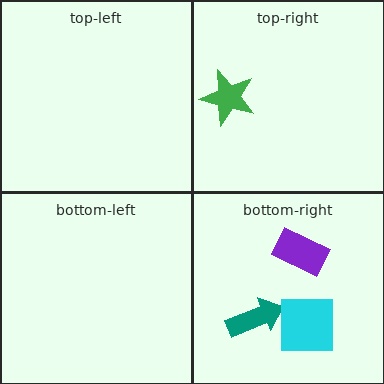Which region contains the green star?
The top-right region.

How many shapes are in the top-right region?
1.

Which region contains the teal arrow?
The bottom-right region.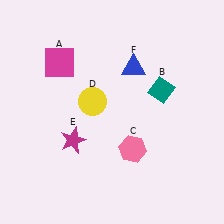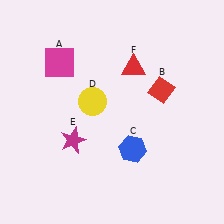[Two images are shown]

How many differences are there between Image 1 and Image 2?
There are 3 differences between the two images.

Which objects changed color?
B changed from teal to red. C changed from pink to blue. F changed from blue to red.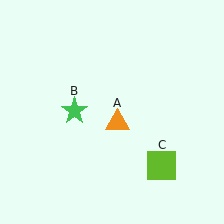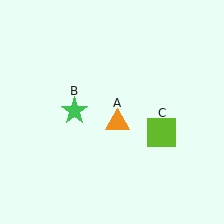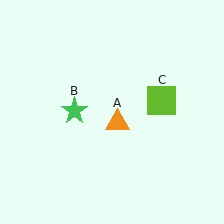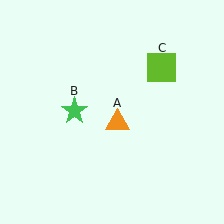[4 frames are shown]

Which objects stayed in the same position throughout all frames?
Orange triangle (object A) and green star (object B) remained stationary.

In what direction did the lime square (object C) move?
The lime square (object C) moved up.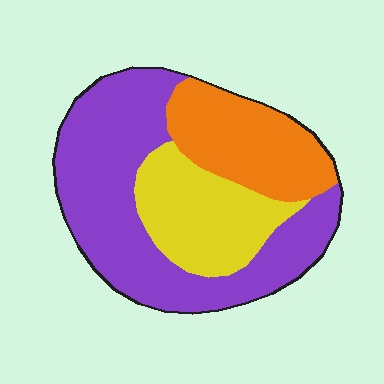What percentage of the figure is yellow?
Yellow takes up about one quarter (1/4) of the figure.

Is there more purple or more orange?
Purple.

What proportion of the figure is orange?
Orange takes up about one quarter (1/4) of the figure.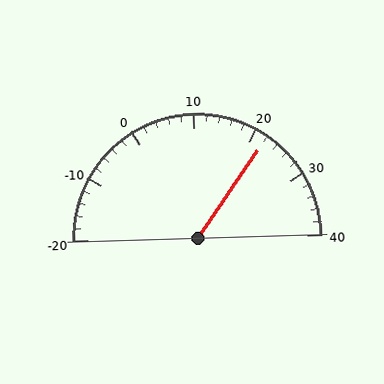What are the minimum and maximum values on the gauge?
The gauge ranges from -20 to 40.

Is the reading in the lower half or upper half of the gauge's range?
The reading is in the upper half of the range (-20 to 40).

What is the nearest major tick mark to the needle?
The nearest major tick mark is 20.